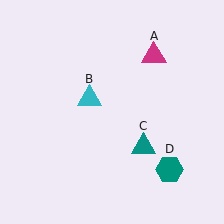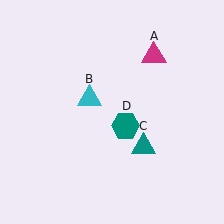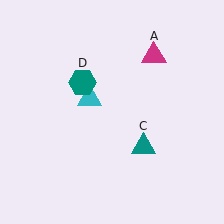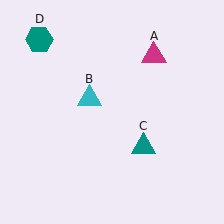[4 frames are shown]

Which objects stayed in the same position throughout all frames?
Magenta triangle (object A) and cyan triangle (object B) and teal triangle (object C) remained stationary.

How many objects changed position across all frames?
1 object changed position: teal hexagon (object D).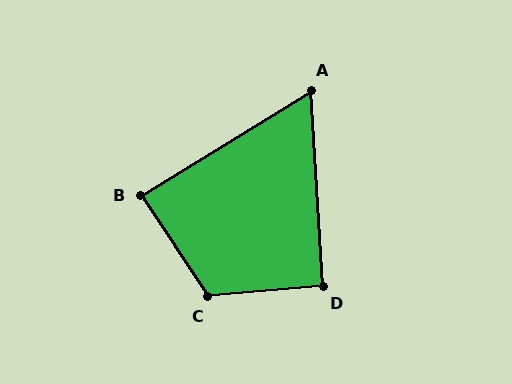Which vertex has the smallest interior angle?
A, at approximately 62 degrees.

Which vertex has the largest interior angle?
C, at approximately 118 degrees.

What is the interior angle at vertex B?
Approximately 88 degrees (approximately right).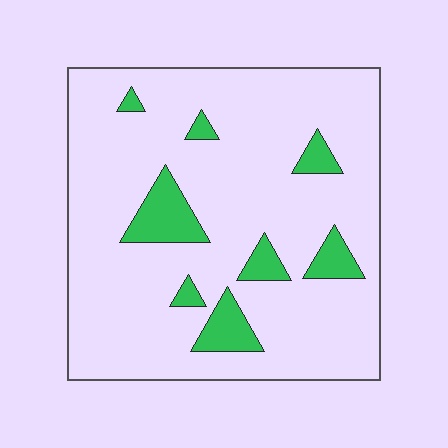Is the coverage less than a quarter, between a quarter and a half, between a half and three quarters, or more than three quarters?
Less than a quarter.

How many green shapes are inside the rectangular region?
8.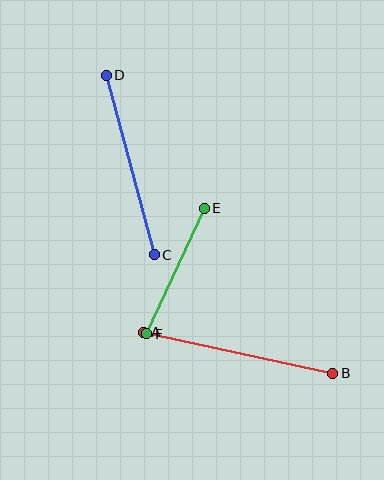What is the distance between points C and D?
The distance is approximately 186 pixels.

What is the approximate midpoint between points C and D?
The midpoint is at approximately (130, 165) pixels.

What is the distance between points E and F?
The distance is approximately 138 pixels.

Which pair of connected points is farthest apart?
Points A and B are farthest apart.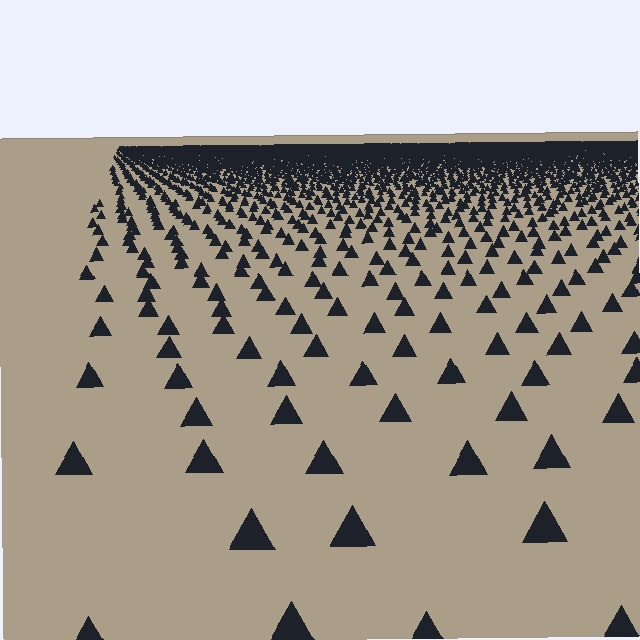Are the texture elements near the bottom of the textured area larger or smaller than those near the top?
Larger. Near the bottom, elements are closer to the viewer and appear at a bigger on-screen size.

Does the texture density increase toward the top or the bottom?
Density increases toward the top.